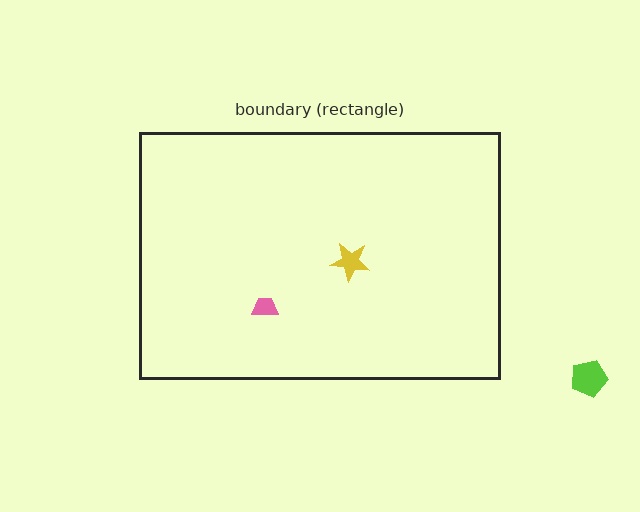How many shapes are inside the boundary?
2 inside, 1 outside.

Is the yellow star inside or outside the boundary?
Inside.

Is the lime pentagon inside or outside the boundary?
Outside.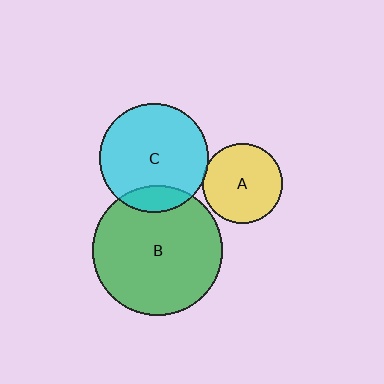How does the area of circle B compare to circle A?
Approximately 2.6 times.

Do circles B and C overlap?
Yes.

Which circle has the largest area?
Circle B (green).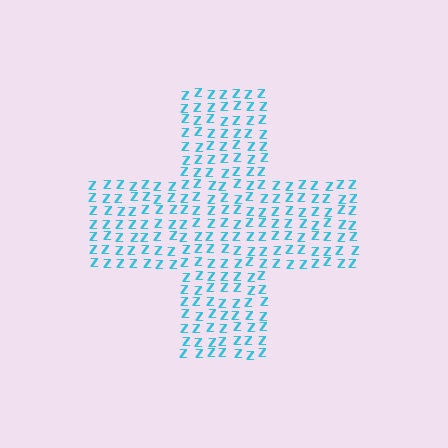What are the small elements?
The small elements are letter Z's.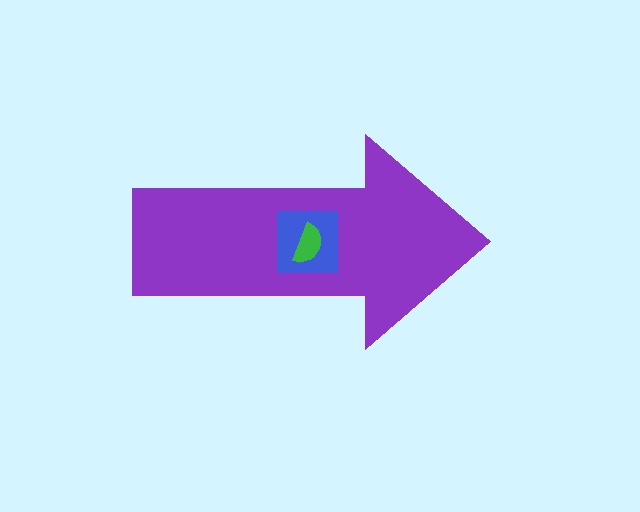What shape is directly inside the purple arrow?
The blue square.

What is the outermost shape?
The purple arrow.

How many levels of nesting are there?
3.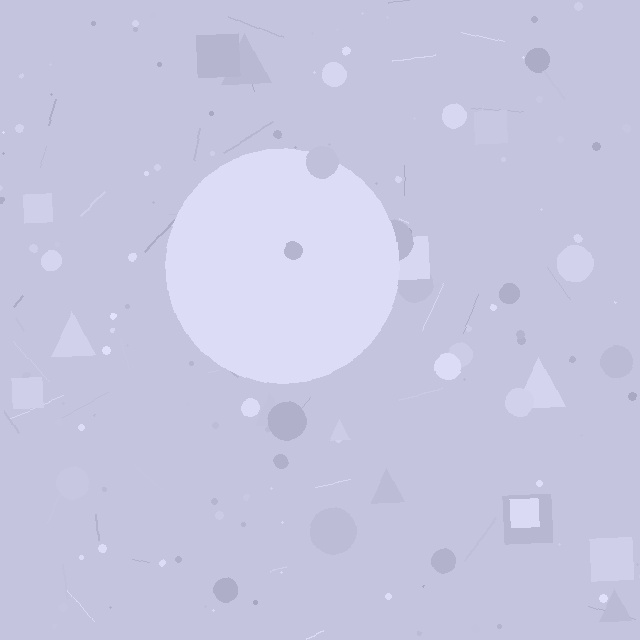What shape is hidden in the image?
A circle is hidden in the image.